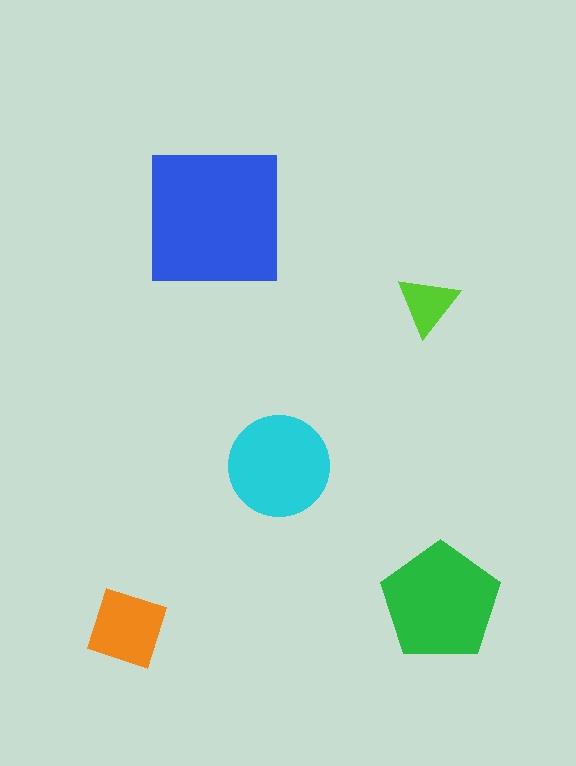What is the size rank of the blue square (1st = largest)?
1st.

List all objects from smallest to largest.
The lime triangle, the orange diamond, the cyan circle, the green pentagon, the blue square.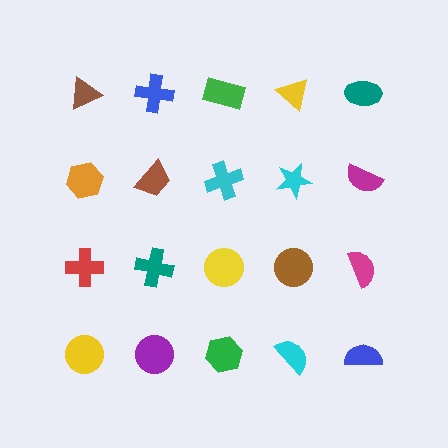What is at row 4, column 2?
A purple circle.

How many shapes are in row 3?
5 shapes.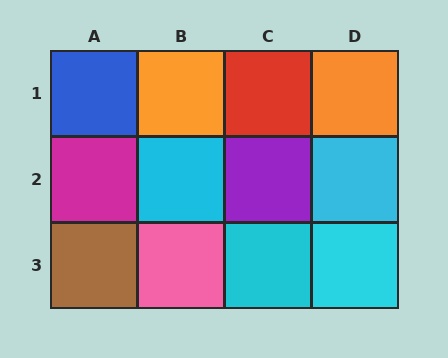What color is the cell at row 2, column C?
Purple.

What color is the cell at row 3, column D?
Cyan.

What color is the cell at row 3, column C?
Cyan.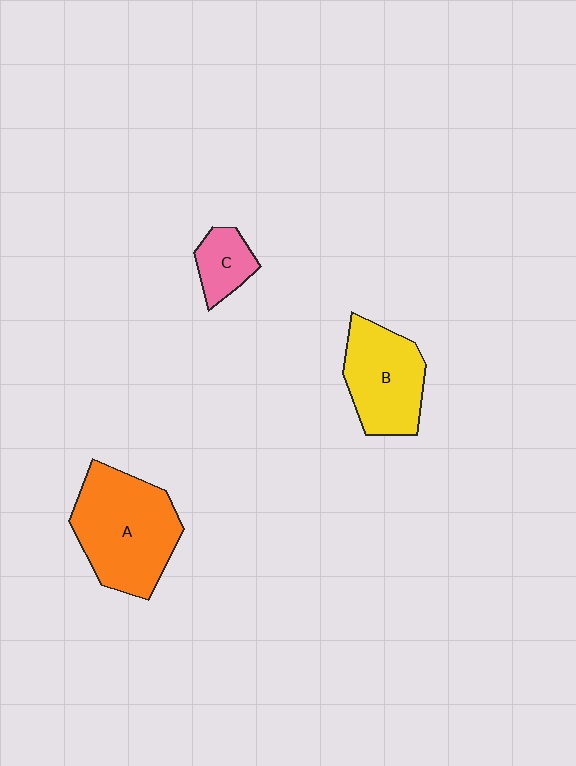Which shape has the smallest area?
Shape C (pink).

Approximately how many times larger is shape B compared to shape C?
Approximately 2.2 times.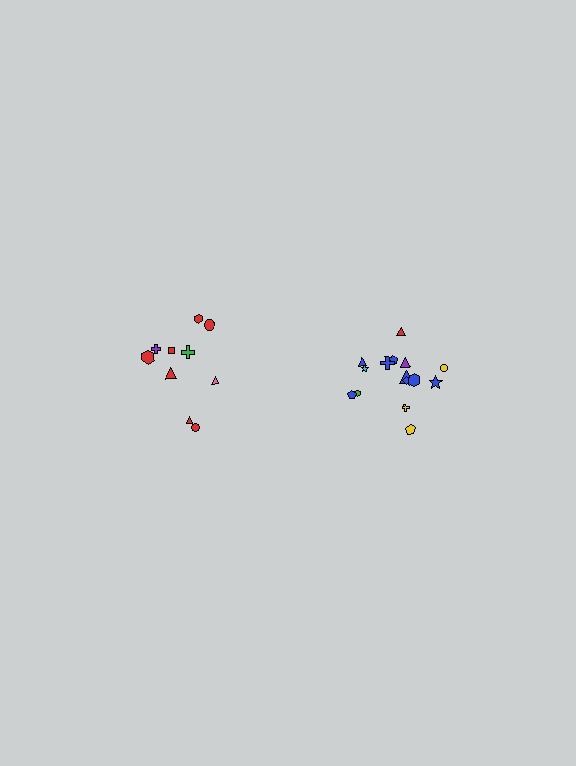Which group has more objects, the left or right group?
The right group.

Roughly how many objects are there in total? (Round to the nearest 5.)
Roughly 25 objects in total.